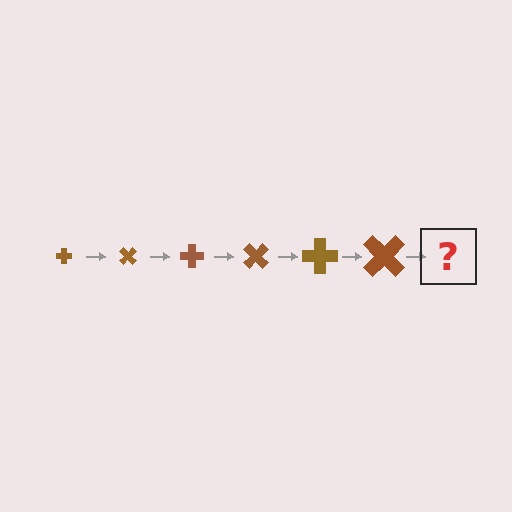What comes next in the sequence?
The next element should be a cross, larger than the previous one and rotated 270 degrees from the start.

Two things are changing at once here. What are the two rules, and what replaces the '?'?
The two rules are that the cross grows larger each step and it rotates 45 degrees each step. The '?' should be a cross, larger than the previous one and rotated 270 degrees from the start.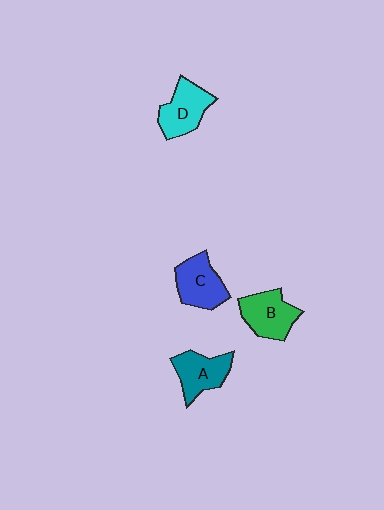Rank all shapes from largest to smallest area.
From largest to smallest: B (green), C (blue), D (cyan), A (teal).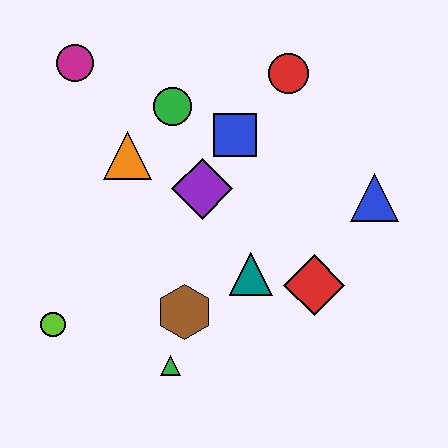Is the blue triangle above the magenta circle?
No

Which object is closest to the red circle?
The blue square is closest to the red circle.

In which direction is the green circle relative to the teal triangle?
The green circle is above the teal triangle.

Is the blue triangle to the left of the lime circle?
No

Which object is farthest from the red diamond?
The magenta circle is farthest from the red diamond.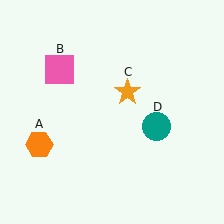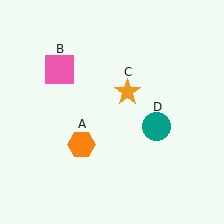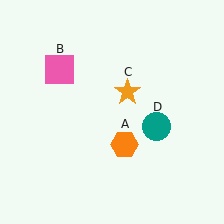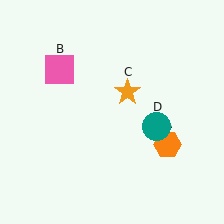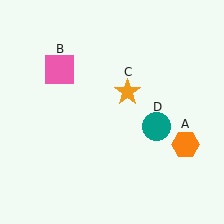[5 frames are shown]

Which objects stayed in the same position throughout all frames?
Pink square (object B) and orange star (object C) and teal circle (object D) remained stationary.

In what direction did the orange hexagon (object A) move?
The orange hexagon (object A) moved right.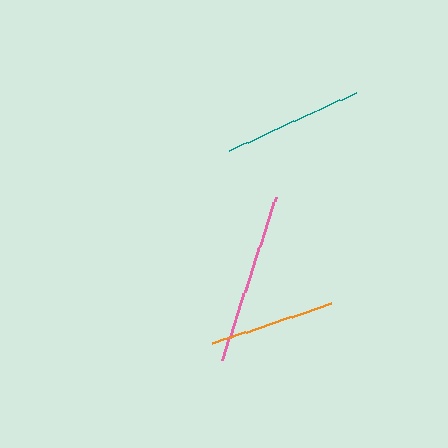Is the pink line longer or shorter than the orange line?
The pink line is longer than the orange line.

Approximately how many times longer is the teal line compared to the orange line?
The teal line is approximately 1.1 times the length of the orange line.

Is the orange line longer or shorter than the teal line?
The teal line is longer than the orange line.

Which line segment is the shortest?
The orange line is the shortest at approximately 126 pixels.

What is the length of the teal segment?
The teal segment is approximately 140 pixels long.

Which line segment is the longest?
The pink line is the longest at approximately 172 pixels.